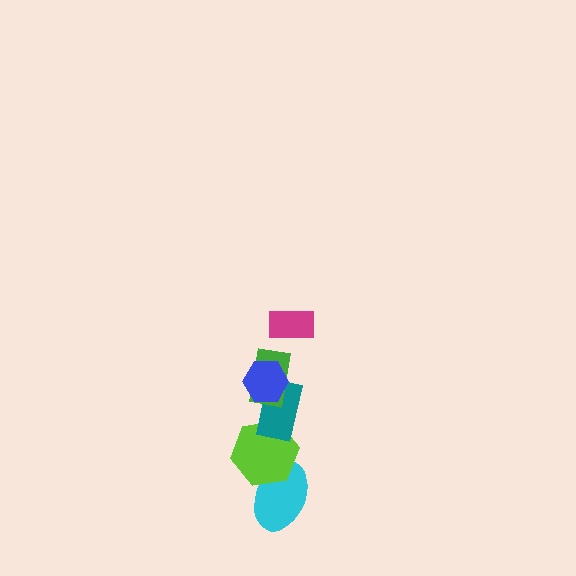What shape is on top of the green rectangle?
The blue hexagon is on top of the green rectangle.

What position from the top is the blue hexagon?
The blue hexagon is 2nd from the top.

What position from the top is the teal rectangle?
The teal rectangle is 4th from the top.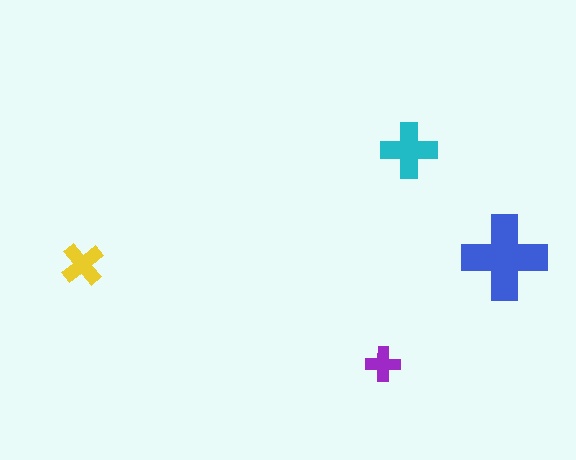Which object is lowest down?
The purple cross is bottommost.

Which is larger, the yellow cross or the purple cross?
The yellow one.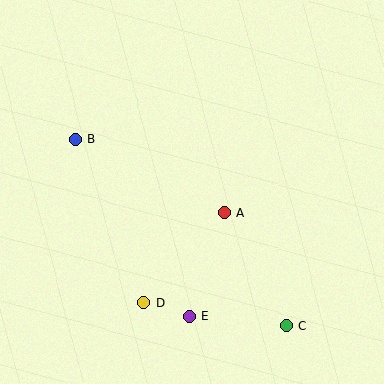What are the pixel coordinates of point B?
Point B is at (76, 139).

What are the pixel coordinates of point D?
Point D is at (144, 302).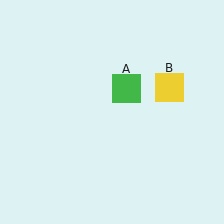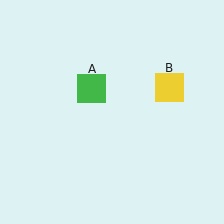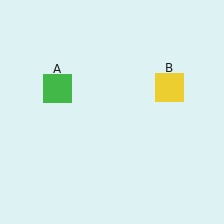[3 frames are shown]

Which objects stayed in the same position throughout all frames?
Yellow square (object B) remained stationary.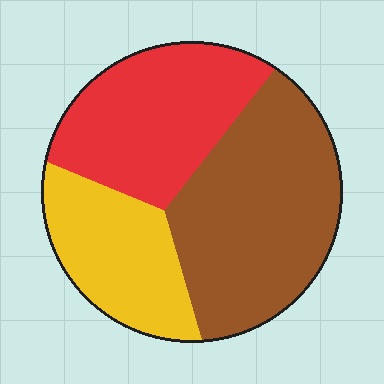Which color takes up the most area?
Brown, at roughly 45%.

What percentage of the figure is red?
Red covers about 30% of the figure.